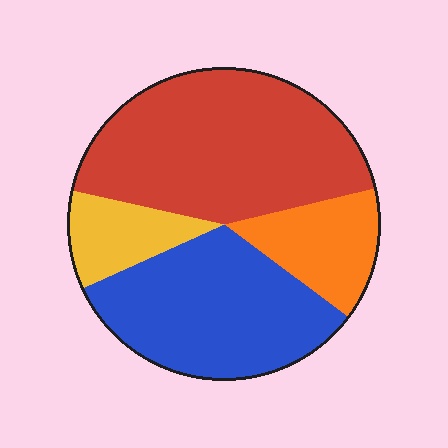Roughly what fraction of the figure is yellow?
Yellow covers roughly 10% of the figure.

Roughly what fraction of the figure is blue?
Blue covers roughly 35% of the figure.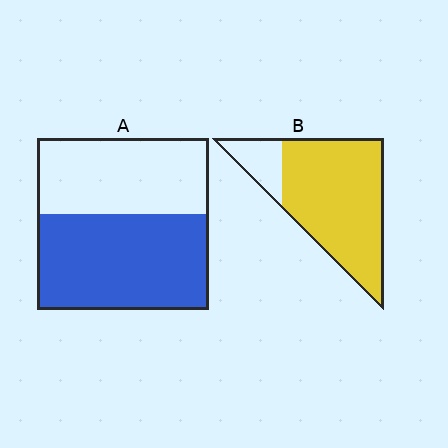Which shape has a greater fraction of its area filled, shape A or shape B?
Shape B.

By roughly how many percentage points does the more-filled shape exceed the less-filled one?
By roughly 25 percentage points (B over A).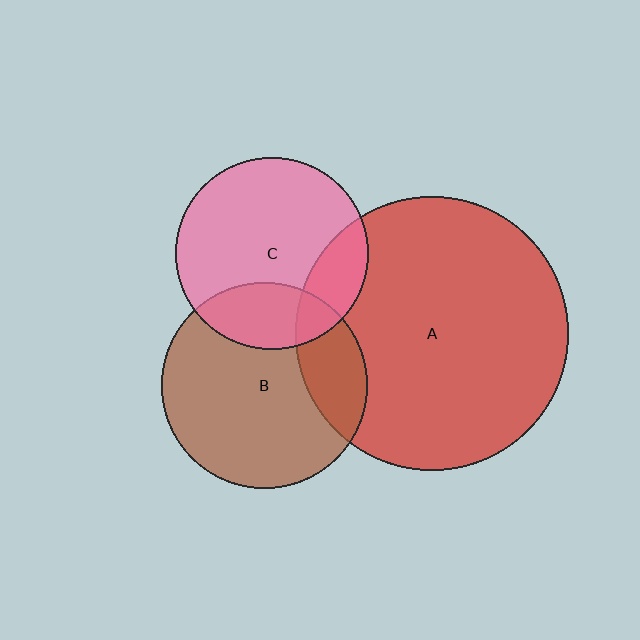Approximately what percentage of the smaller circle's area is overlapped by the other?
Approximately 20%.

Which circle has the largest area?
Circle A (red).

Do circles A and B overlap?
Yes.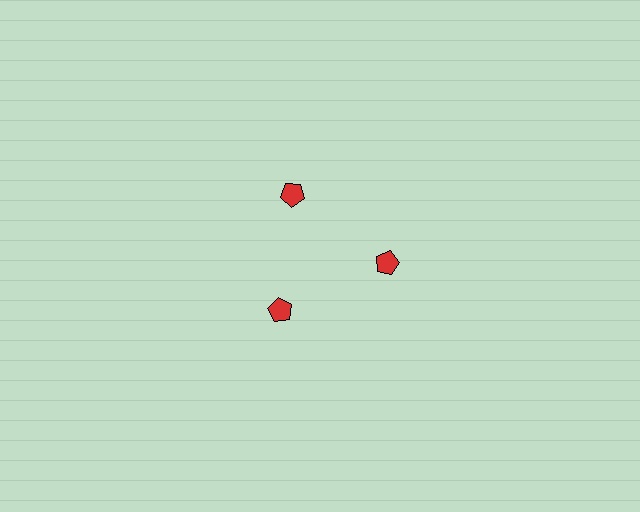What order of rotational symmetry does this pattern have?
This pattern has 3-fold rotational symmetry.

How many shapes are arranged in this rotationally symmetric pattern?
There are 3 shapes, arranged in 3 groups of 1.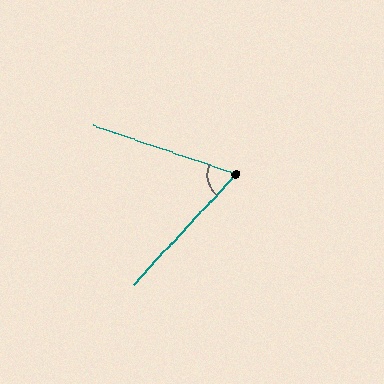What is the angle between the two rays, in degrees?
Approximately 66 degrees.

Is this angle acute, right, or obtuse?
It is acute.